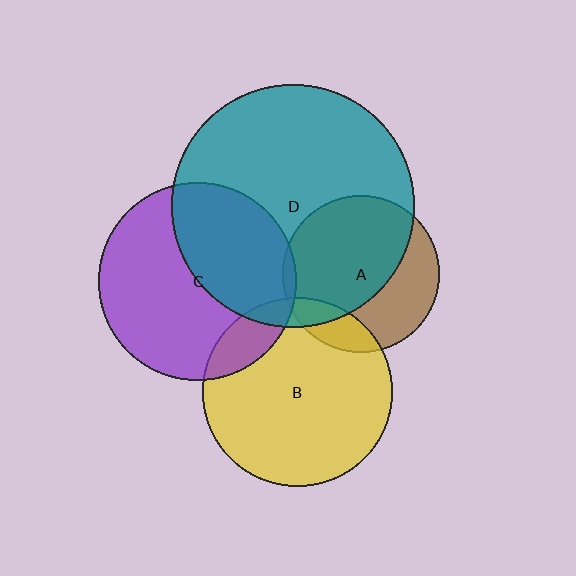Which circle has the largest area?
Circle D (teal).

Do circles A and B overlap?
Yes.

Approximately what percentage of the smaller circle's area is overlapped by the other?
Approximately 15%.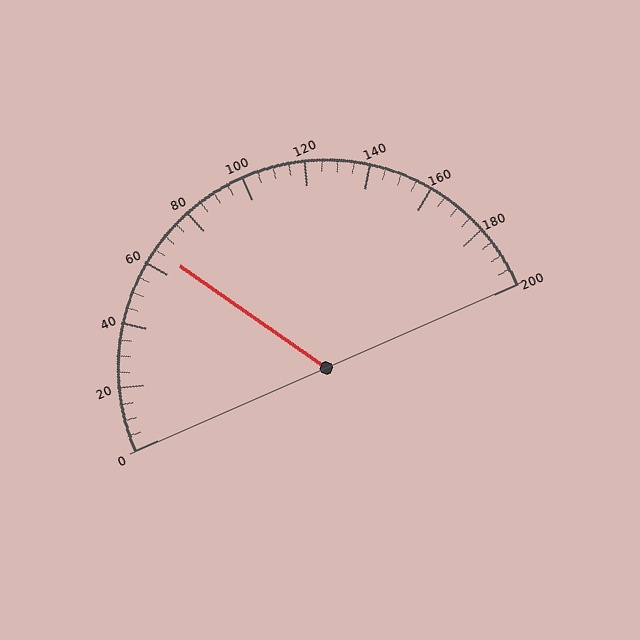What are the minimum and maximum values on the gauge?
The gauge ranges from 0 to 200.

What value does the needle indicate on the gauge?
The needle indicates approximately 65.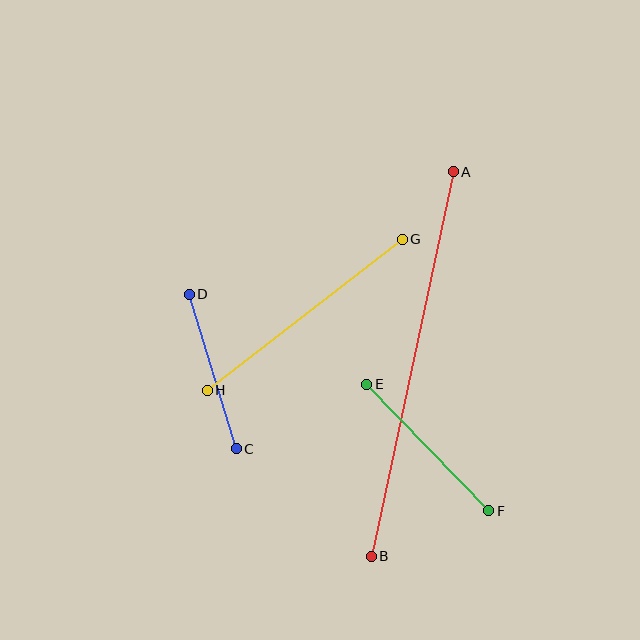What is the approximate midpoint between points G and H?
The midpoint is at approximately (305, 315) pixels.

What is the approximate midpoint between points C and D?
The midpoint is at approximately (213, 371) pixels.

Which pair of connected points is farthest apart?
Points A and B are farthest apart.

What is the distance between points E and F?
The distance is approximately 176 pixels.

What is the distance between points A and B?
The distance is approximately 393 pixels.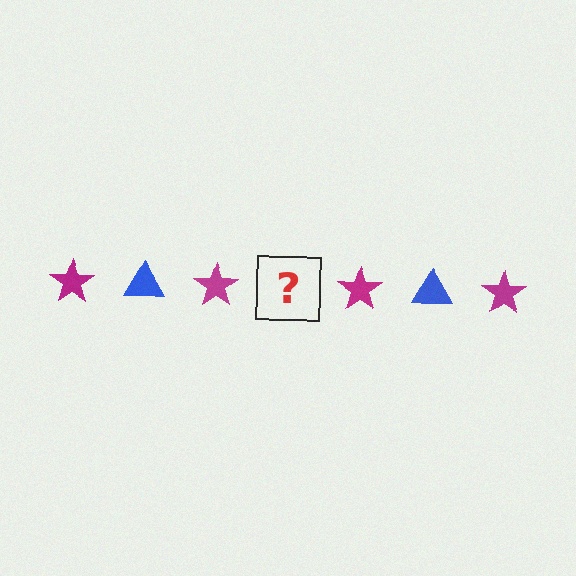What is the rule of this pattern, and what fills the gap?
The rule is that the pattern alternates between magenta star and blue triangle. The gap should be filled with a blue triangle.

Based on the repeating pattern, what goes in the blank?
The blank should be a blue triangle.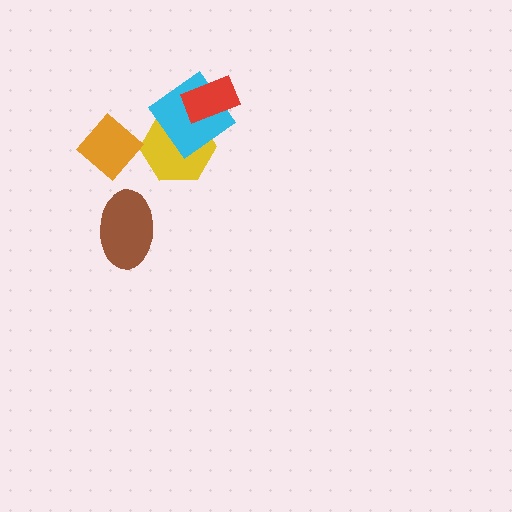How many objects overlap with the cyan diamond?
2 objects overlap with the cyan diamond.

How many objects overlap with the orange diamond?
0 objects overlap with the orange diamond.